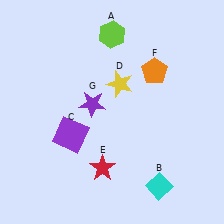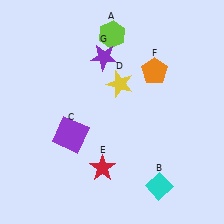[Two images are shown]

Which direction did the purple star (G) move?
The purple star (G) moved up.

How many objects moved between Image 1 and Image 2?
1 object moved between the two images.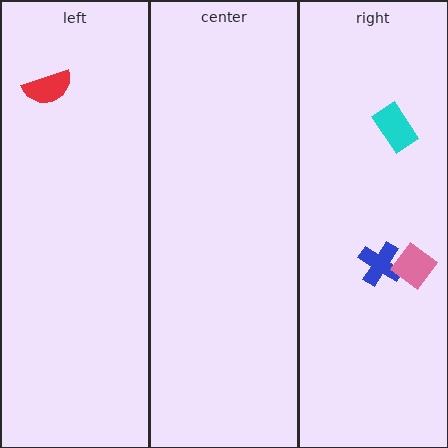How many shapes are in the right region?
3.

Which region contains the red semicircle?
The left region.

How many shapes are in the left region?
1.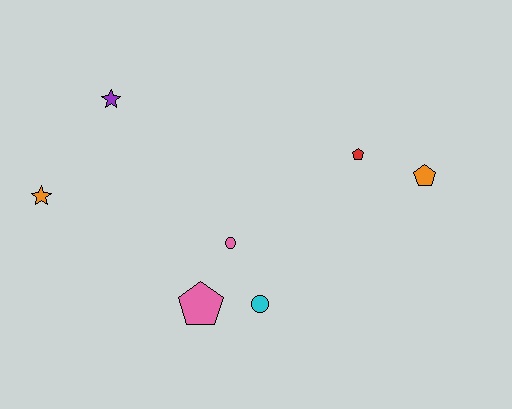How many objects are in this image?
There are 7 objects.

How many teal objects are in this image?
There are no teal objects.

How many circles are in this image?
There are 2 circles.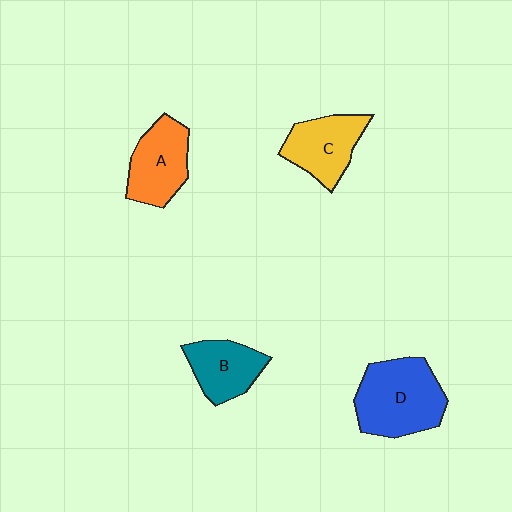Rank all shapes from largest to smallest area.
From largest to smallest: D (blue), A (orange), C (yellow), B (teal).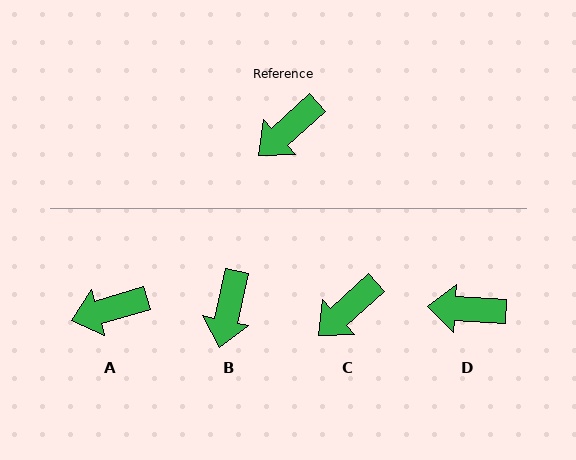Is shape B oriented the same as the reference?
No, it is off by about 35 degrees.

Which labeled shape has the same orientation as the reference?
C.